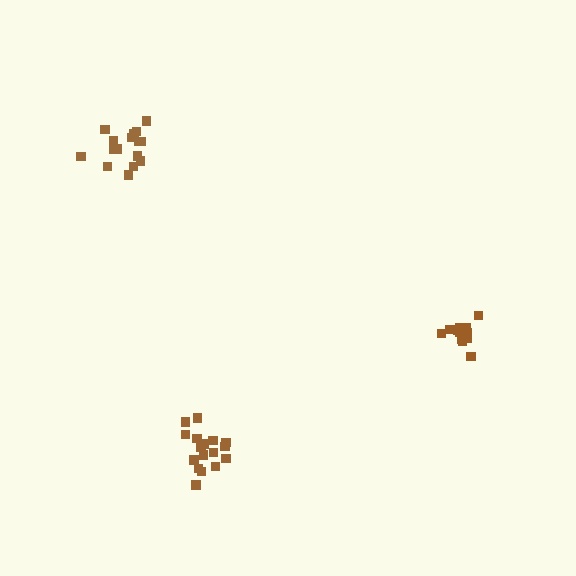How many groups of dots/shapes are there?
There are 3 groups.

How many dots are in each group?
Group 1: 17 dots, Group 2: 17 dots, Group 3: 13 dots (47 total).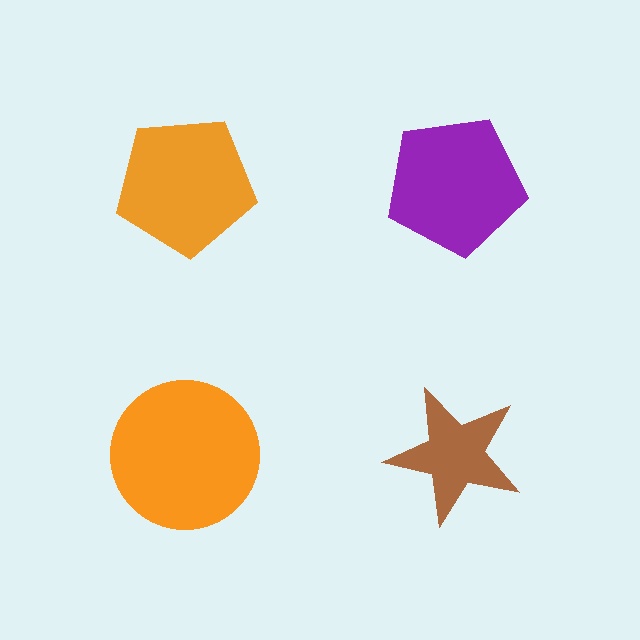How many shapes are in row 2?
2 shapes.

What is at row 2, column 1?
An orange circle.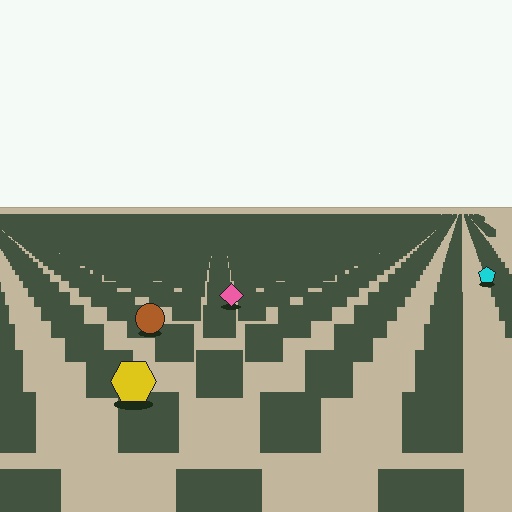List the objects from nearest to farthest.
From nearest to farthest: the yellow hexagon, the brown circle, the pink diamond, the cyan pentagon.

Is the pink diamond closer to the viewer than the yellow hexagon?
No. The yellow hexagon is closer — you can tell from the texture gradient: the ground texture is coarser near it.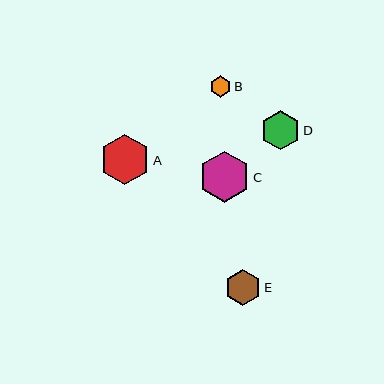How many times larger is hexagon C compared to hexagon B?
Hexagon C is approximately 2.4 times the size of hexagon B.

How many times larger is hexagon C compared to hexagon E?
Hexagon C is approximately 1.4 times the size of hexagon E.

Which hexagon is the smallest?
Hexagon B is the smallest with a size of approximately 21 pixels.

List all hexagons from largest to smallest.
From largest to smallest: C, A, D, E, B.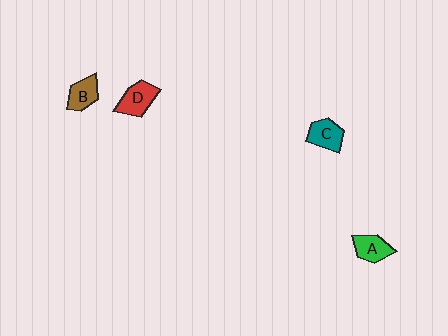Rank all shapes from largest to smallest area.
From largest to smallest: D (red), C (teal), A (green), B (brown).